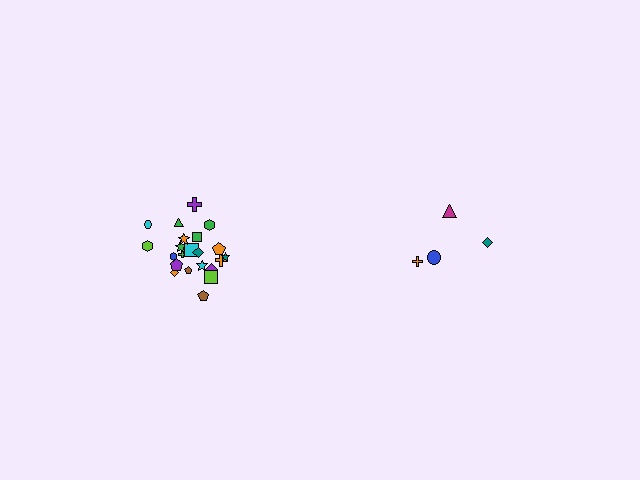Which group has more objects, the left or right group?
The left group.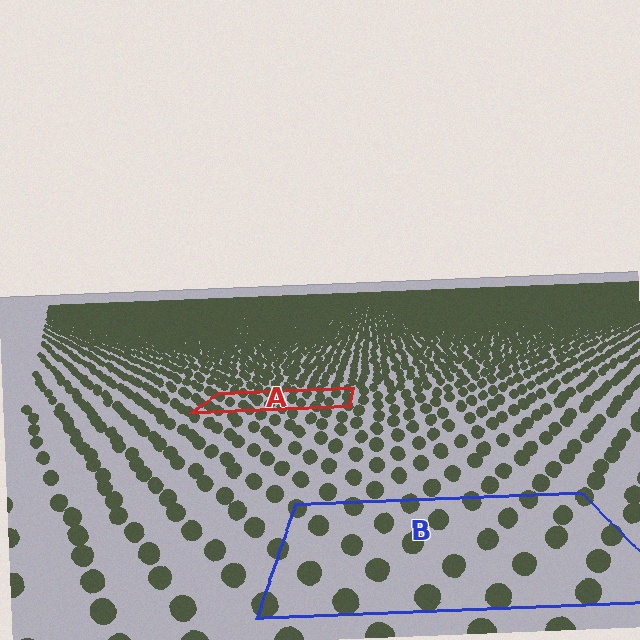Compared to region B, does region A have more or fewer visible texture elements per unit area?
Region A has more texture elements per unit area — they are packed more densely because it is farther away.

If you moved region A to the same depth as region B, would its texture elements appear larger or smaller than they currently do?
They would appear larger. At a closer depth, the same texture elements are projected at a bigger on-screen size.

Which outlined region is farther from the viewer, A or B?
Region A is farther from the viewer — the texture elements inside it appear smaller and more densely packed.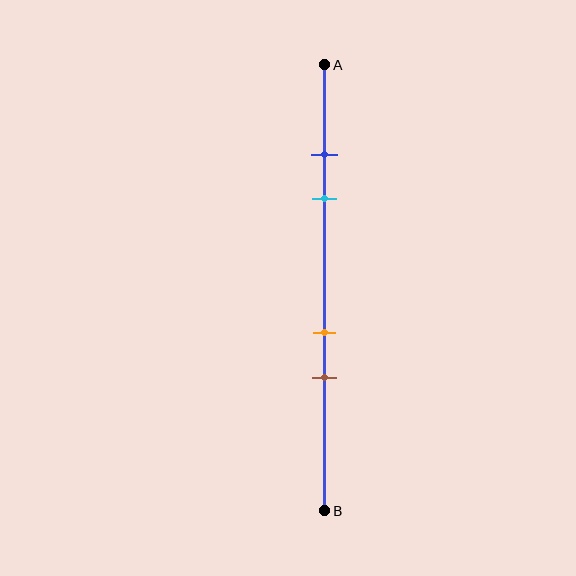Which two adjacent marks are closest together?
The blue and cyan marks are the closest adjacent pair.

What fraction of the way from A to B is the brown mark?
The brown mark is approximately 70% (0.7) of the way from A to B.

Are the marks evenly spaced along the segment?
No, the marks are not evenly spaced.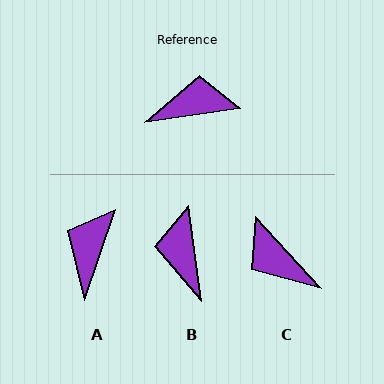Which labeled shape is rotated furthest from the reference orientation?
C, about 124 degrees away.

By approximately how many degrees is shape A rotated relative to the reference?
Approximately 63 degrees counter-clockwise.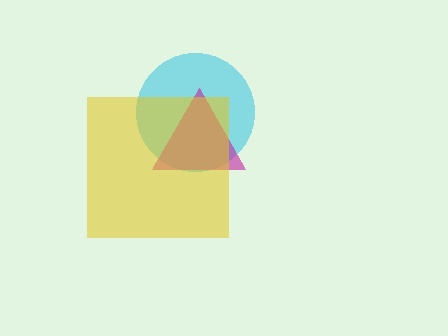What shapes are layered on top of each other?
The layered shapes are: a cyan circle, a magenta triangle, a yellow square.